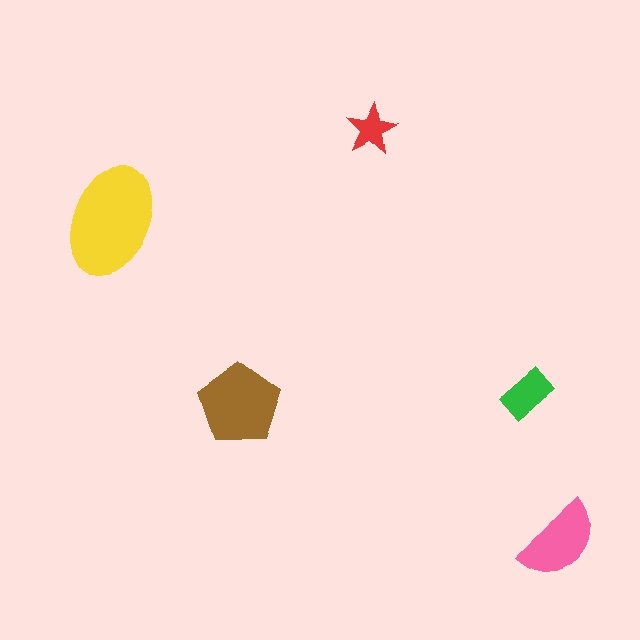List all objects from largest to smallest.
The yellow ellipse, the brown pentagon, the pink semicircle, the green rectangle, the red star.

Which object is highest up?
The red star is topmost.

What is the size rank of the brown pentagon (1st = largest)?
2nd.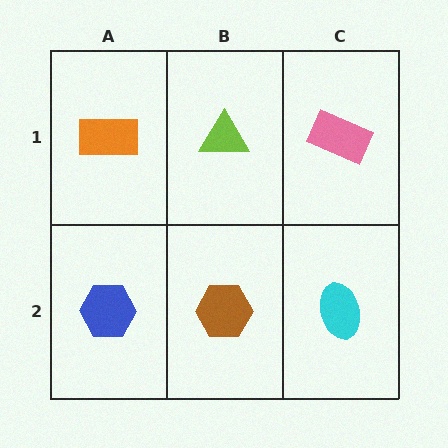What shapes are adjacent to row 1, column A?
A blue hexagon (row 2, column A), a lime triangle (row 1, column B).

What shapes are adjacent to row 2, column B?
A lime triangle (row 1, column B), a blue hexagon (row 2, column A), a cyan ellipse (row 2, column C).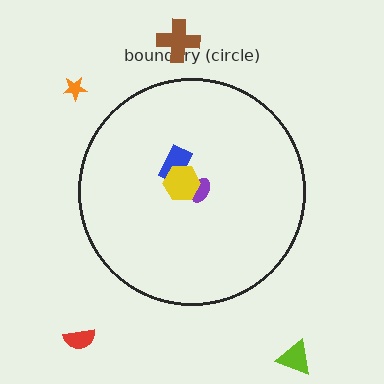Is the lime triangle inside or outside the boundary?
Outside.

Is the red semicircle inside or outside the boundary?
Outside.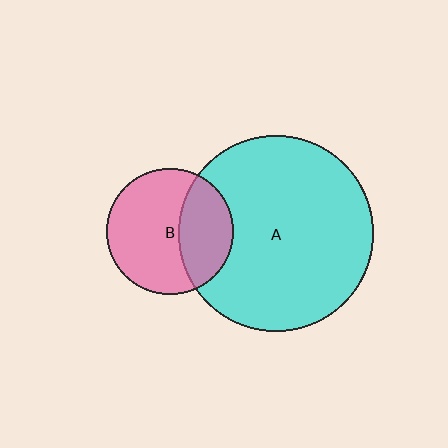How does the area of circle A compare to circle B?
Approximately 2.4 times.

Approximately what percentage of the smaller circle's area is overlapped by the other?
Approximately 35%.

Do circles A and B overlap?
Yes.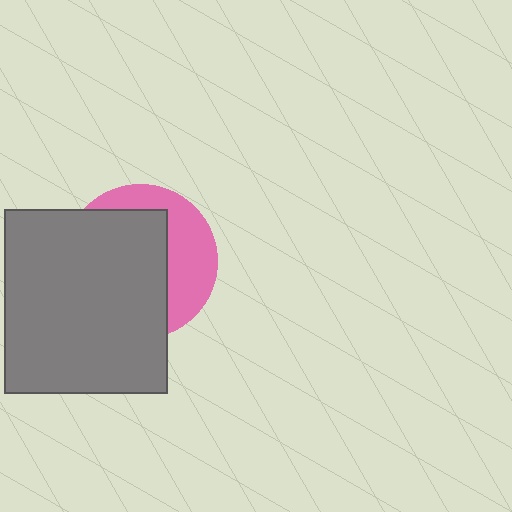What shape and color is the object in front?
The object in front is a gray rectangle.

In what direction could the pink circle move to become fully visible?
The pink circle could move right. That would shift it out from behind the gray rectangle entirely.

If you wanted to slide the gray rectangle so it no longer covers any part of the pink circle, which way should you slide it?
Slide it left — that is the most direct way to separate the two shapes.